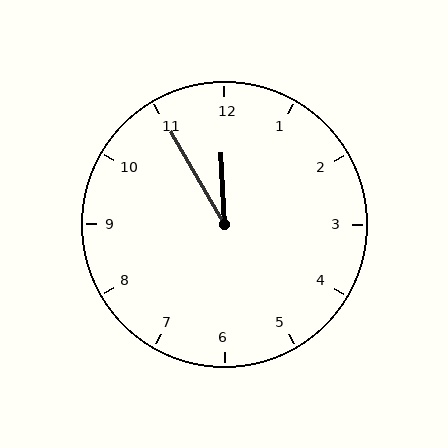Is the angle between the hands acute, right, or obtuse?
It is acute.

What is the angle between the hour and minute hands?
Approximately 28 degrees.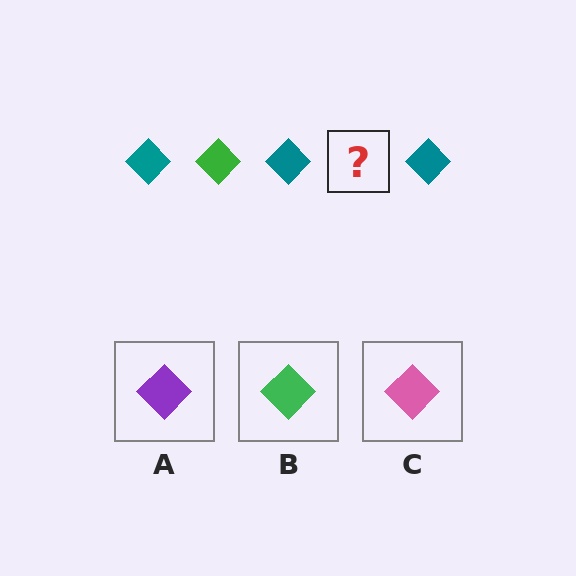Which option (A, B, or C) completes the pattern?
B.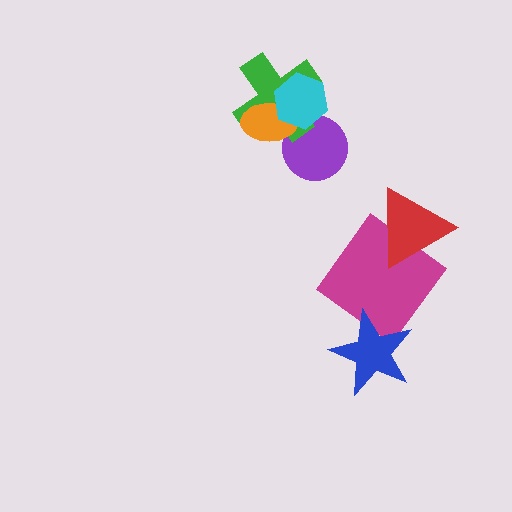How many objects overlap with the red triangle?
1 object overlaps with the red triangle.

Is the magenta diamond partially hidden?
Yes, it is partially covered by another shape.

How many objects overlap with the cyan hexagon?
3 objects overlap with the cyan hexagon.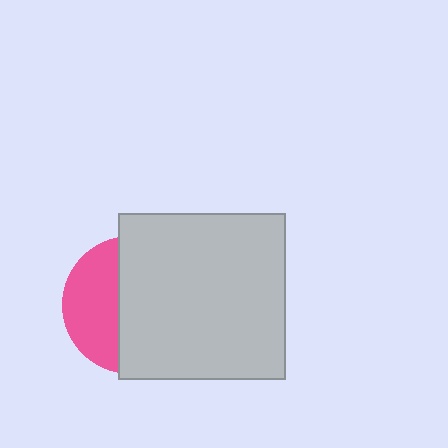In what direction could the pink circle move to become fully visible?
The pink circle could move left. That would shift it out from behind the light gray square entirely.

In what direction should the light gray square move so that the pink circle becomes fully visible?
The light gray square should move right. That is the shortest direction to clear the overlap and leave the pink circle fully visible.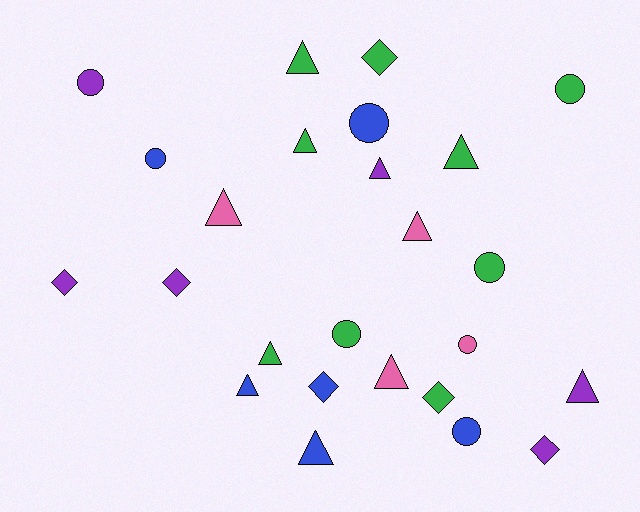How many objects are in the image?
There are 25 objects.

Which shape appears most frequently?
Triangle, with 11 objects.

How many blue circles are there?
There are 3 blue circles.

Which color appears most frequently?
Green, with 9 objects.